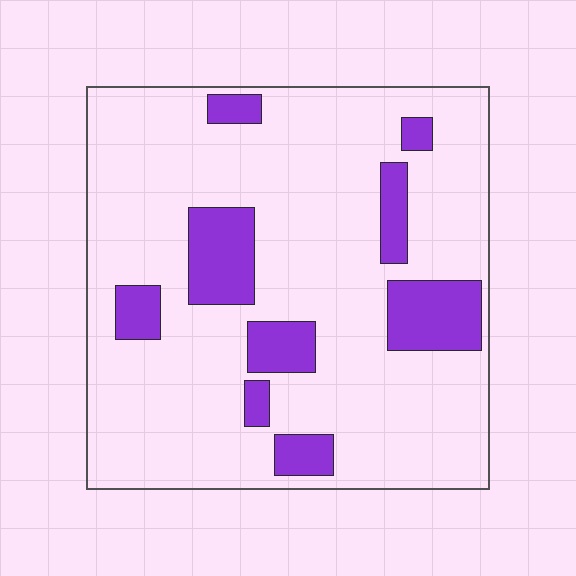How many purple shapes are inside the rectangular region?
9.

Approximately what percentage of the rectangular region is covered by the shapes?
Approximately 20%.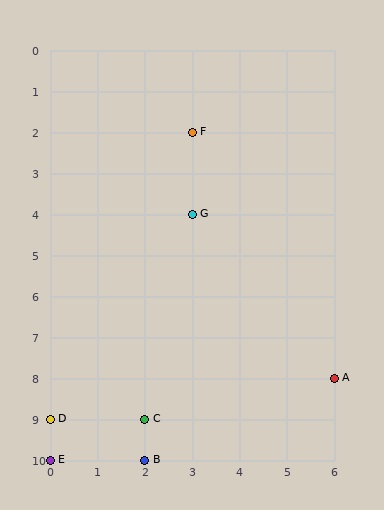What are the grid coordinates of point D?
Point D is at grid coordinates (0, 9).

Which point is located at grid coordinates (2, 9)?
Point C is at (2, 9).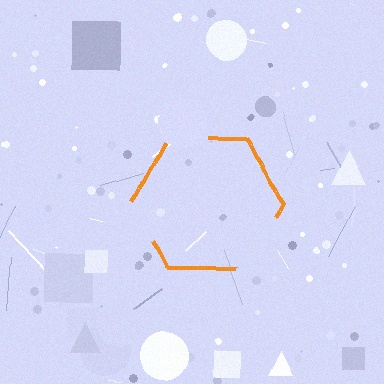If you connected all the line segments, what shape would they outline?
They would outline a hexagon.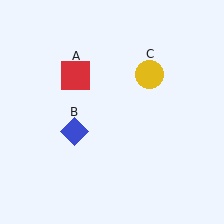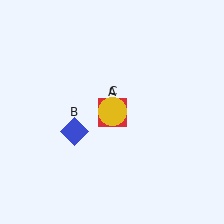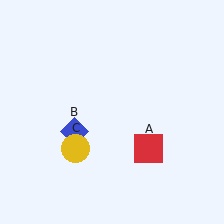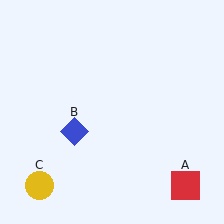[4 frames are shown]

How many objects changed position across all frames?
2 objects changed position: red square (object A), yellow circle (object C).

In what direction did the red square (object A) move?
The red square (object A) moved down and to the right.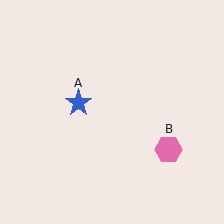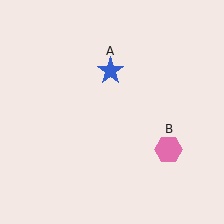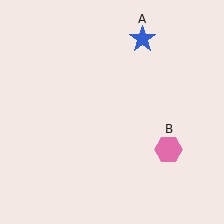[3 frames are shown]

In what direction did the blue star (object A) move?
The blue star (object A) moved up and to the right.